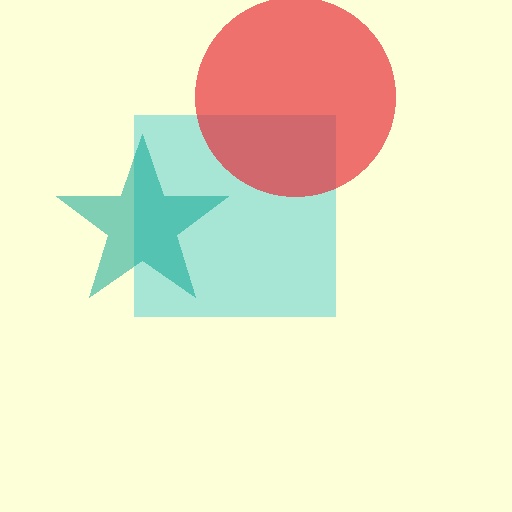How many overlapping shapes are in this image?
There are 3 overlapping shapes in the image.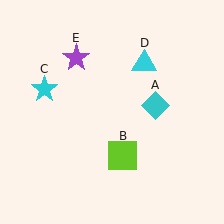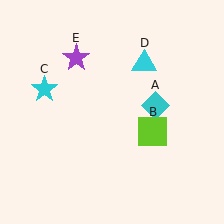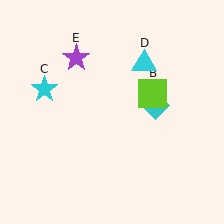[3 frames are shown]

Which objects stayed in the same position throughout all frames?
Cyan diamond (object A) and cyan star (object C) and cyan triangle (object D) and purple star (object E) remained stationary.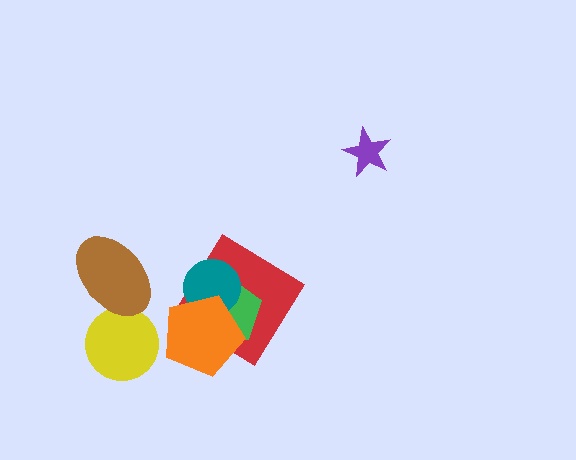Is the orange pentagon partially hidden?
No, no other shape covers it.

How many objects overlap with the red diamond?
3 objects overlap with the red diamond.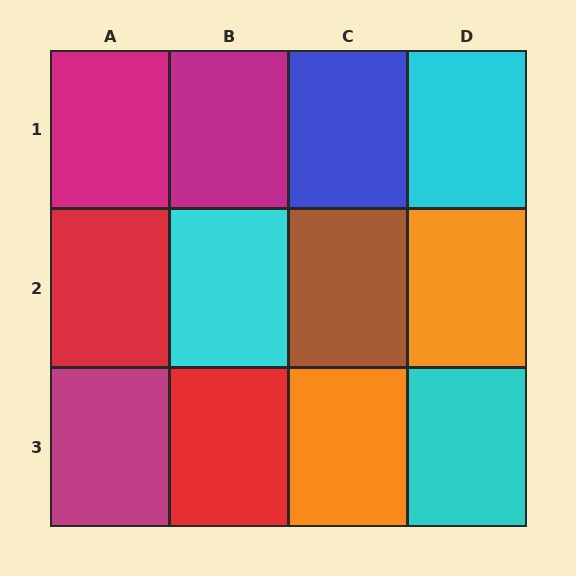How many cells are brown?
1 cell is brown.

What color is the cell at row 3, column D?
Cyan.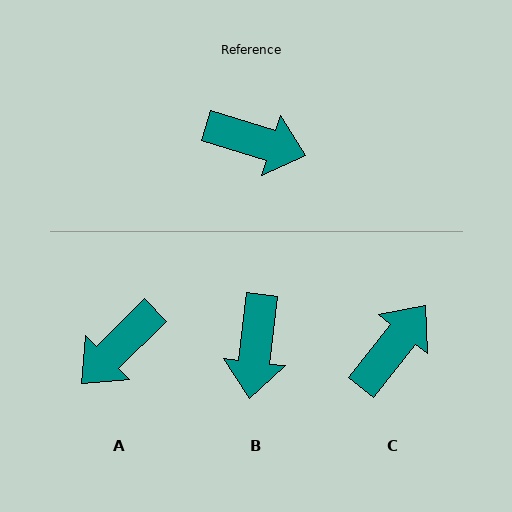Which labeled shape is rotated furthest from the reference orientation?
A, about 119 degrees away.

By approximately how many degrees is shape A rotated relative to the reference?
Approximately 119 degrees clockwise.